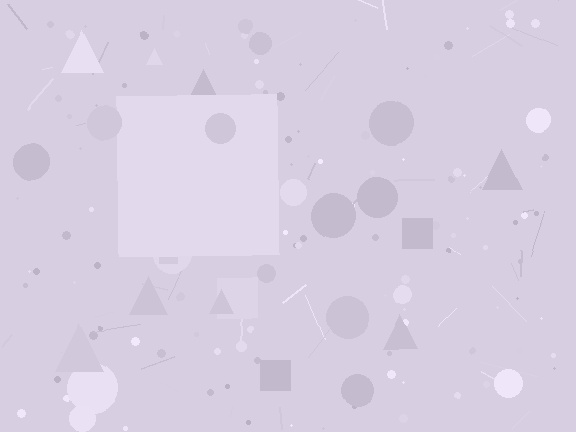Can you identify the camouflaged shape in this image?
The camouflaged shape is a square.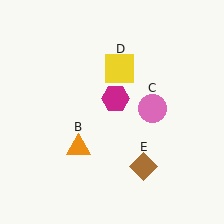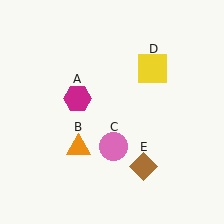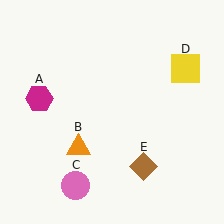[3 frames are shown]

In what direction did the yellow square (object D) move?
The yellow square (object D) moved right.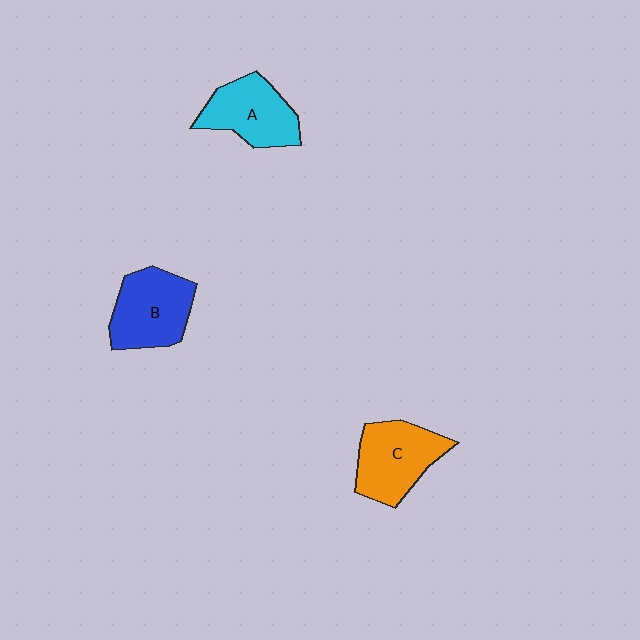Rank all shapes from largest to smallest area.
From largest to smallest: C (orange), B (blue), A (cyan).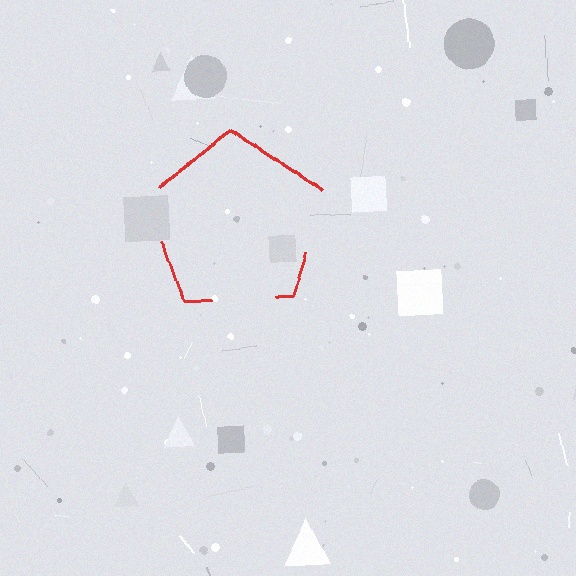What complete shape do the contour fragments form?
The contour fragments form a pentagon.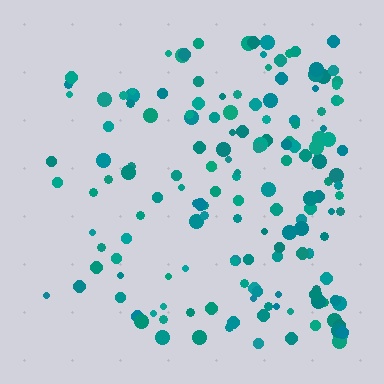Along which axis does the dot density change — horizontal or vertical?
Horizontal.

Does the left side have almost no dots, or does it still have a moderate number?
Still a moderate number, just noticeably fewer than the right.